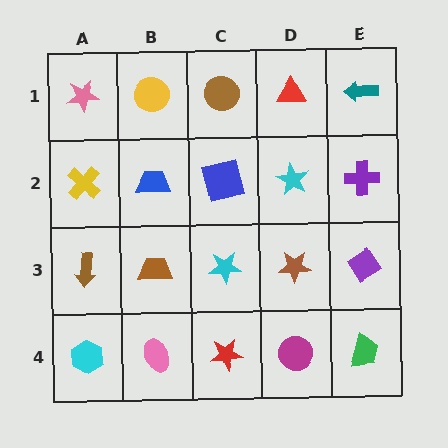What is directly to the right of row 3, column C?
A brown star.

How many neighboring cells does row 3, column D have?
4.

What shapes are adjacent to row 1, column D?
A cyan star (row 2, column D), a brown circle (row 1, column C), a teal arrow (row 1, column E).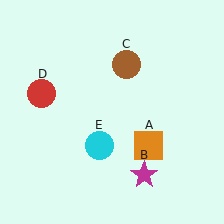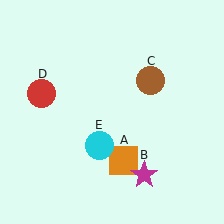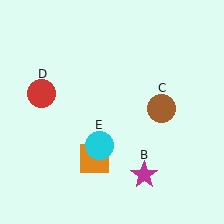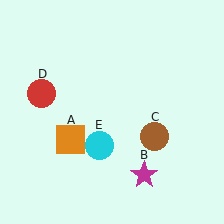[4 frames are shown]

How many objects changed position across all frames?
2 objects changed position: orange square (object A), brown circle (object C).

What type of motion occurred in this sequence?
The orange square (object A), brown circle (object C) rotated clockwise around the center of the scene.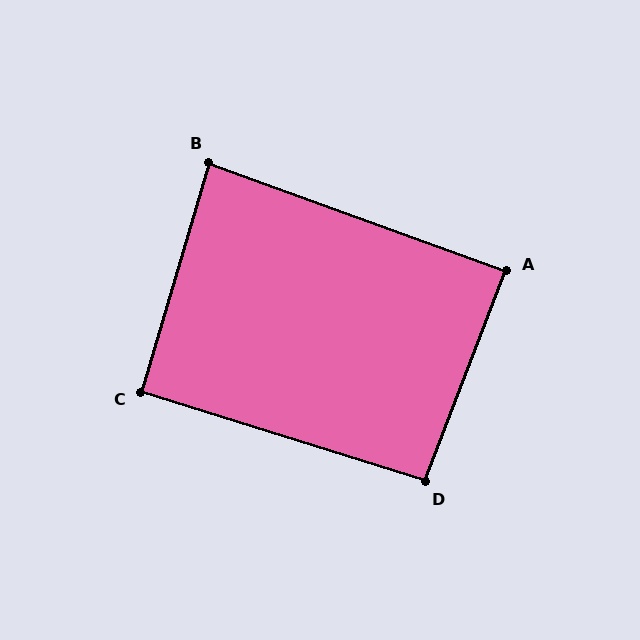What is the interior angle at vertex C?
Approximately 91 degrees (approximately right).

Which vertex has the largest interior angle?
D, at approximately 94 degrees.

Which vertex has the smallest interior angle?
B, at approximately 86 degrees.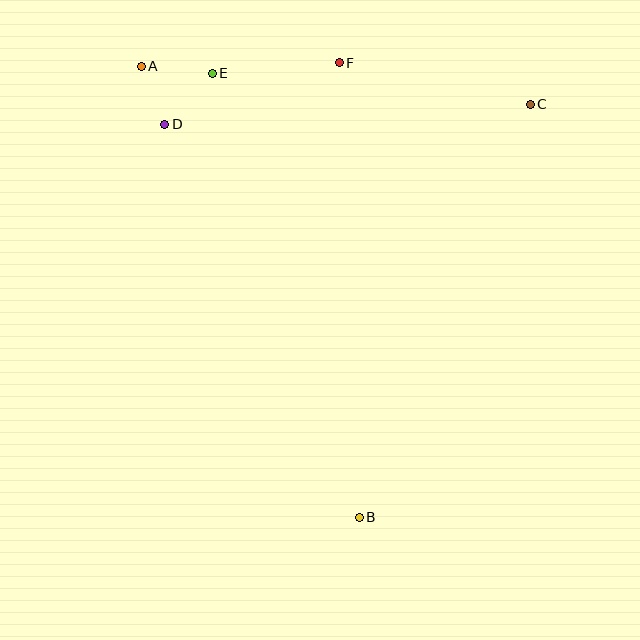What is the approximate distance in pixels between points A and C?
The distance between A and C is approximately 390 pixels.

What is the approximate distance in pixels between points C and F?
The distance between C and F is approximately 195 pixels.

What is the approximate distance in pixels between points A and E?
The distance between A and E is approximately 71 pixels.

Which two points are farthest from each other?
Points A and B are farthest from each other.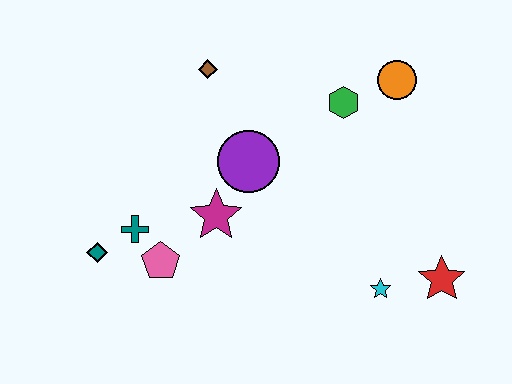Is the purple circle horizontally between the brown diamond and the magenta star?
No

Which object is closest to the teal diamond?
The teal cross is closest to the teal diamond.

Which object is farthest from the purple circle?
The red star is farthest from the purple circle.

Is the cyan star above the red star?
No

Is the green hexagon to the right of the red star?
No